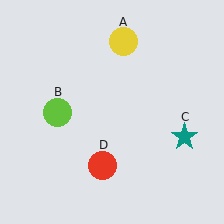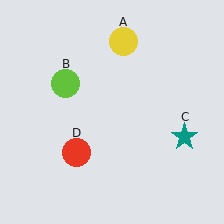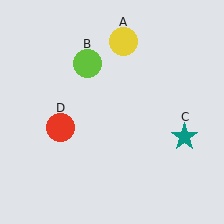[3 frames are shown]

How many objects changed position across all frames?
2 objects changed position: lime circle (object B), red circle (object D).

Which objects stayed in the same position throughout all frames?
Yellow circle (object A) and teal star (object C) remained stationary.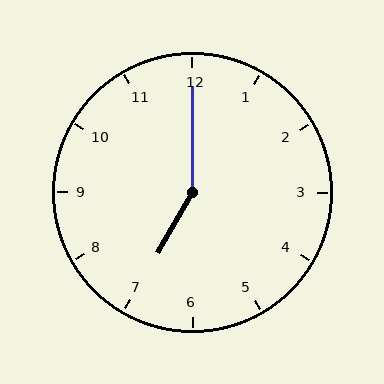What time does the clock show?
7:00.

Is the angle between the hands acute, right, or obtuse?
It is obtuse.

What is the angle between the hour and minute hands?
Approximately 150 degrees.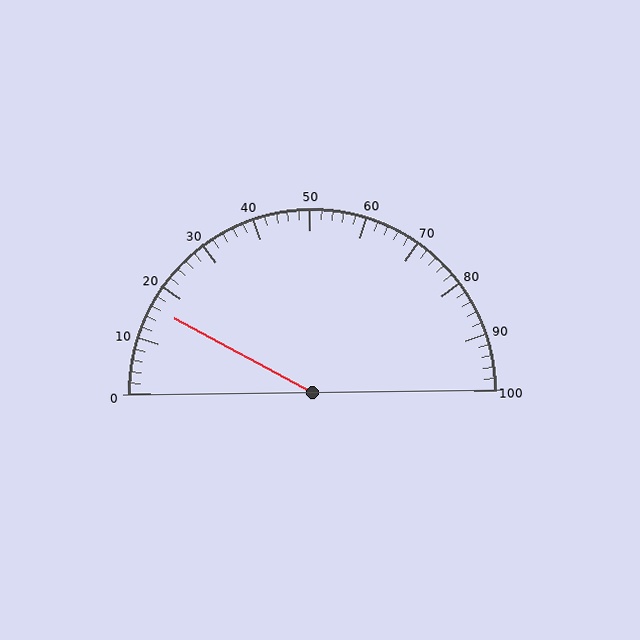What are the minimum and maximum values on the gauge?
The gauge ranges from 0 to 100.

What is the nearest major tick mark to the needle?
The nearest major tick mark is 20.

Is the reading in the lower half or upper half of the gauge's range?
The reading is in the lower half of the range (0 to 100).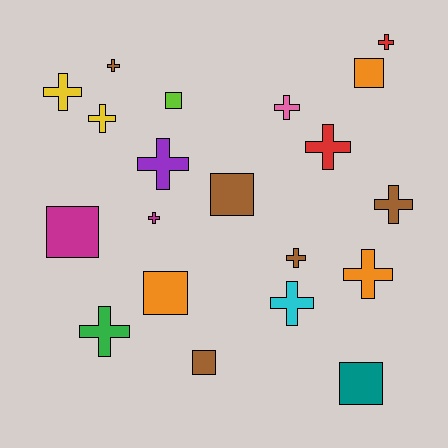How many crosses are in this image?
There are 13 crosses.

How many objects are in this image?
There are 20 objects.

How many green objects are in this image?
There is 1 green object.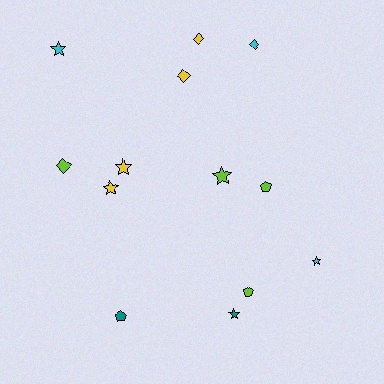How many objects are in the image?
There are 13 objects.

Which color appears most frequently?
Lime, with 4 objects.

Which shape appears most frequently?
Star, with 6 objects.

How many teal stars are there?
There is 1 teal star.